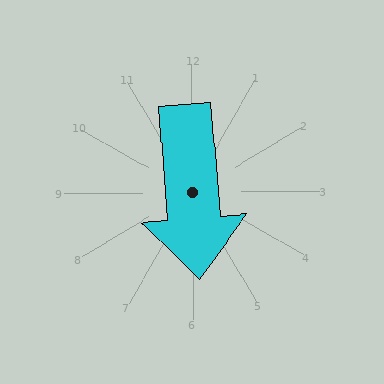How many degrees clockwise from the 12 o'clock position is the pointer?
Approximately 176 degrees.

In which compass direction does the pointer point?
South.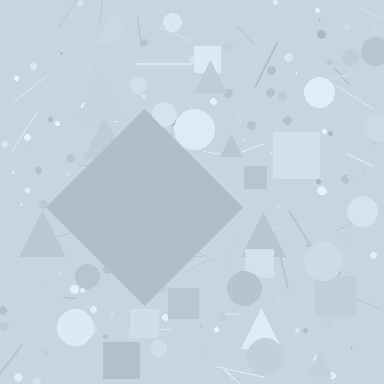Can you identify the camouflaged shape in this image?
The camouflaged shape is a diamond.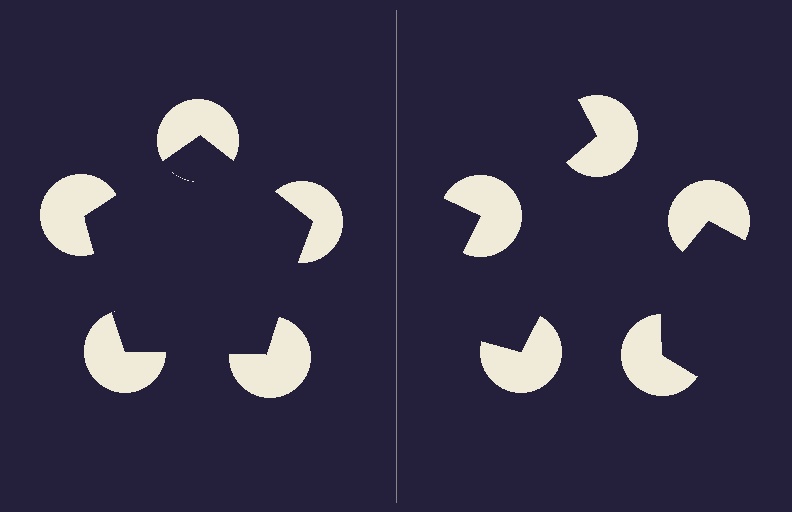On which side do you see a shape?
An illusory pentagon appears on the left side. On the right side the wedge cuts are rotated, so no coherent shape forms.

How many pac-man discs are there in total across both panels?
10 — 5 on each side.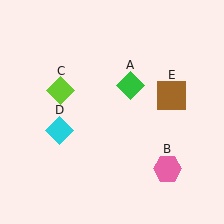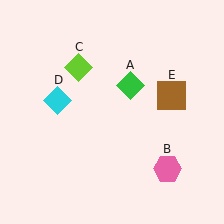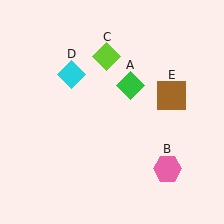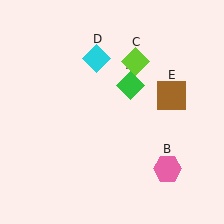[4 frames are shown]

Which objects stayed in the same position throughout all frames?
Green diamond (object A) and pink hexagon (object B) and brown square (object E) remained stationary.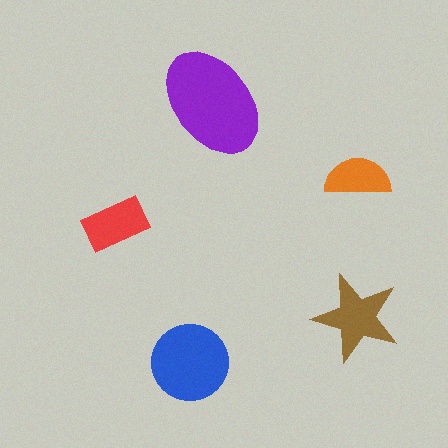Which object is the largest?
The purple ellipse.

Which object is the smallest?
The orange semicircle.